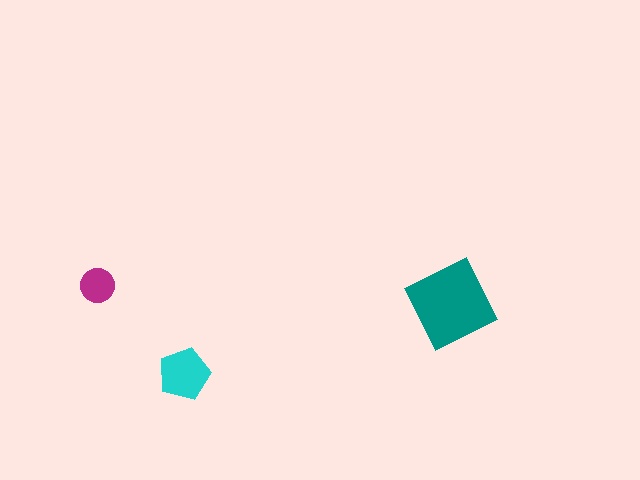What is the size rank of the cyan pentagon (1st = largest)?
2nd.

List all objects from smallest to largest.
The magenta circle, the cyan pentagon, the teal square.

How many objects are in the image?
There are 3 objects in the image.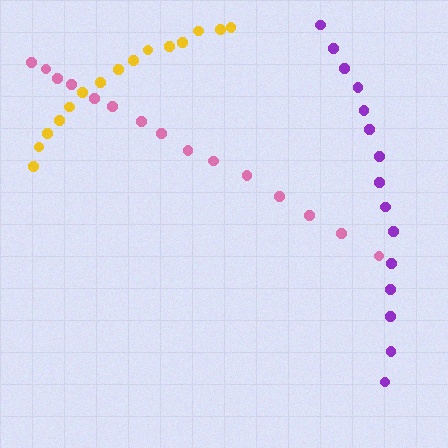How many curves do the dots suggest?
There are 3 distinct paths.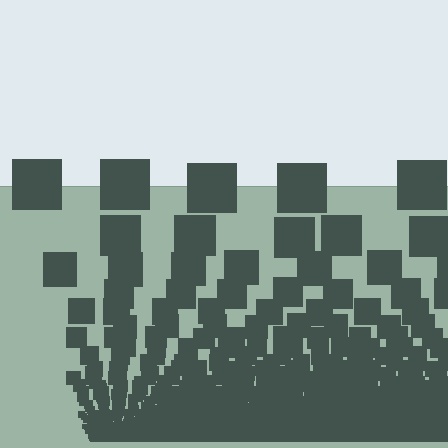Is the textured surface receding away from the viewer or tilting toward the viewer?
The surface appears to tilt toward the viewer. Texture elements get larger and sparser toward the top.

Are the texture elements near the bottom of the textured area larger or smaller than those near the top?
Smaller. The gradient is inverted — elements near the bottom are smaller and denser.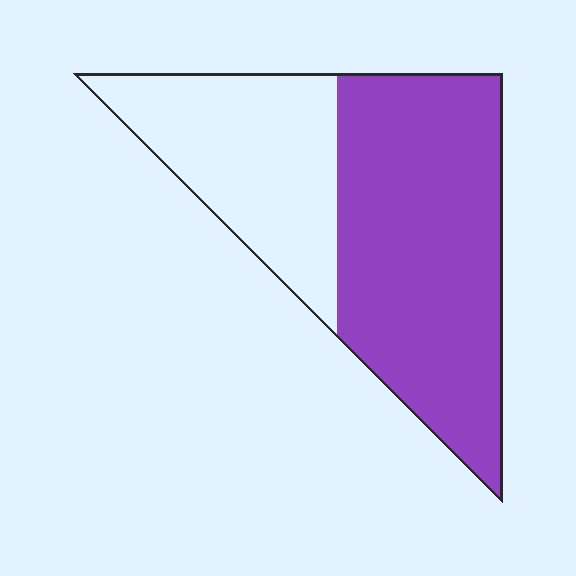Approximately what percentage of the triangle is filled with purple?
Approximately 60%.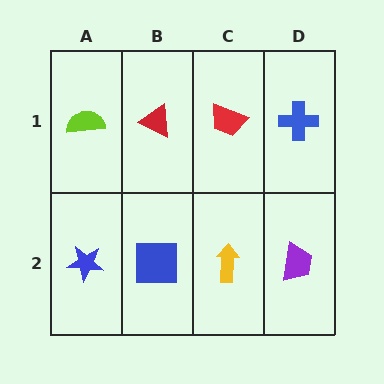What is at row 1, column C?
A red trapezoid.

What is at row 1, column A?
A lime semicircle.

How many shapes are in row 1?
4 shapes.